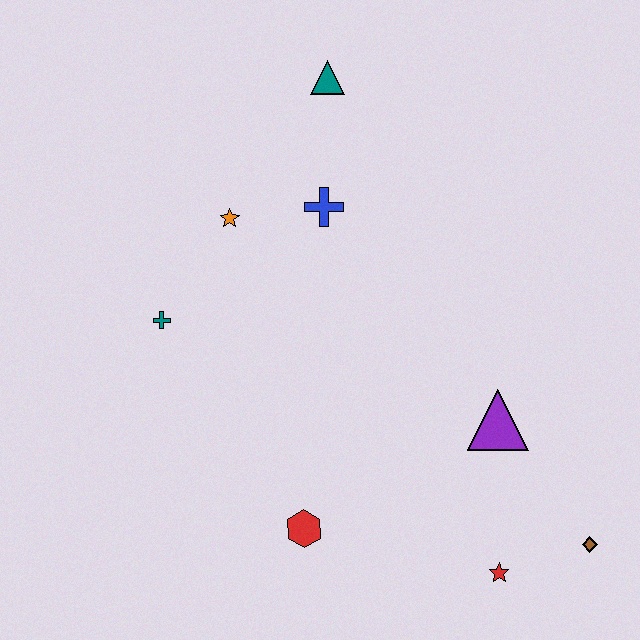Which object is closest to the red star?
The brown diamond is closest to the red star.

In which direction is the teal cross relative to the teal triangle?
The teal cross is below the teal triangle.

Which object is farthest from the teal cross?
The brown diamond is farthest from the teal cross.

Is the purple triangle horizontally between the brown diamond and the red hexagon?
Yes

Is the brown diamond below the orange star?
Yes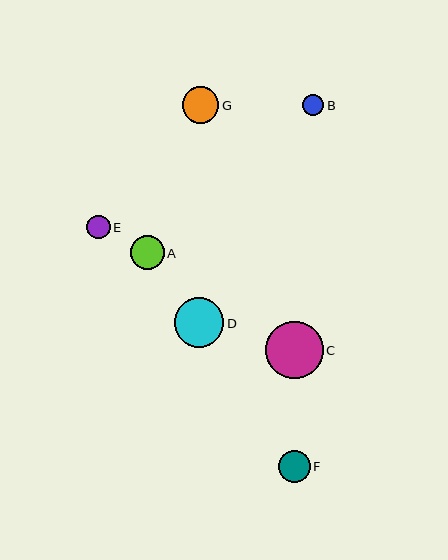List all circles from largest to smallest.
From largest to smallest: C, D, G, A, F, E, B.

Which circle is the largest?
Circle C is the largest with a size of approximately 57 pixels.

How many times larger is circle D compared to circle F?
Circle D is approximately 1.5 times the size of circle F.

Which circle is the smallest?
Circle B is the smallest with a size of approximately 21 pixels.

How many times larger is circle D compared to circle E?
Circle D is approximately 2.1 times the size of circle E.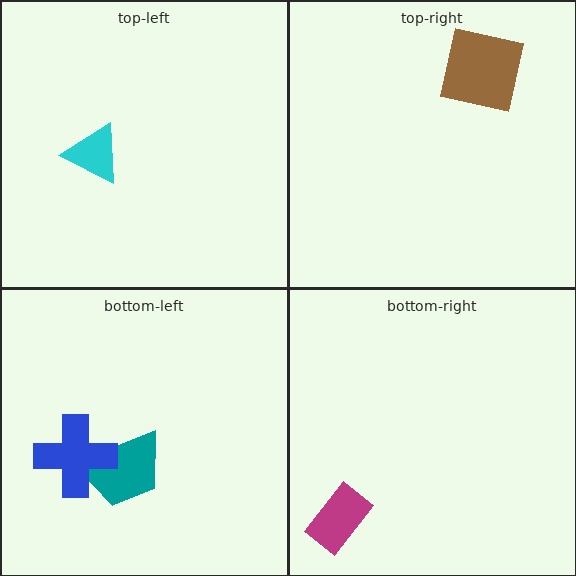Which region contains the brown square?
The top-right region.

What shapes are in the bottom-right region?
The magenta rectangle.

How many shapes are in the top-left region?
1.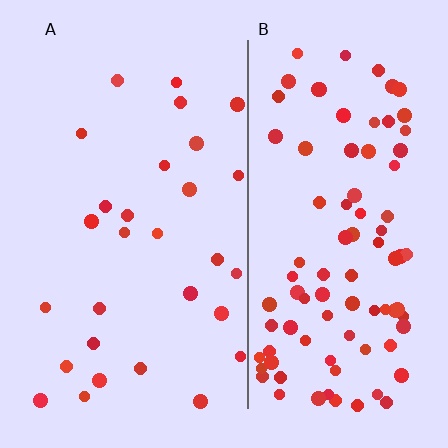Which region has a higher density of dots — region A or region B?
B (the right).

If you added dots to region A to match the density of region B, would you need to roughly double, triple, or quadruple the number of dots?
Approximately triple.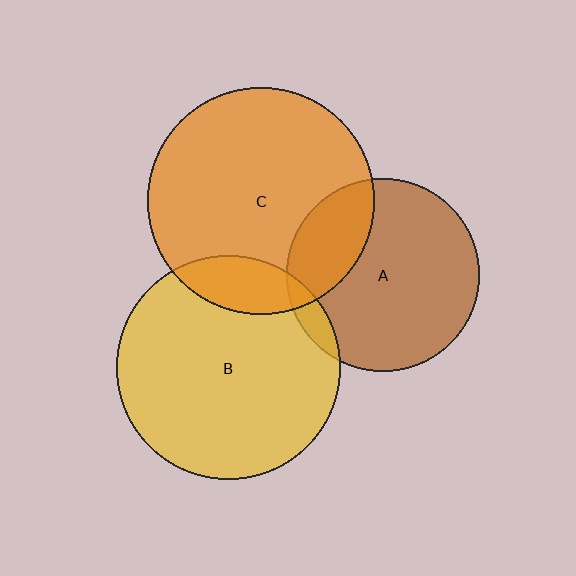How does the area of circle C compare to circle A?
Approximately 1.4 times.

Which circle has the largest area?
Circle C (orange).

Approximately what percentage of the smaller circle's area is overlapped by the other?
Approximately 5%.